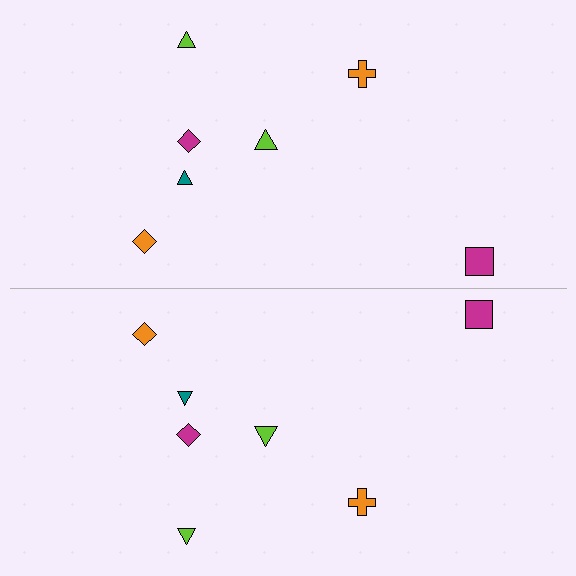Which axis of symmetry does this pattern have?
The pattern has a horizontal axis of symmetry running through the center of the image.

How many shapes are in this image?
There are 14 shapes in this image.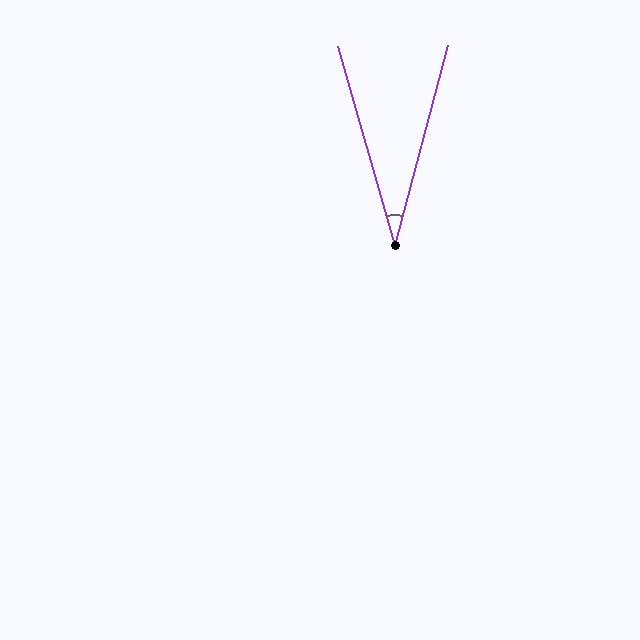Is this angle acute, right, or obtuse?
It is acute.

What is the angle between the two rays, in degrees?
Approximately 31 degrees.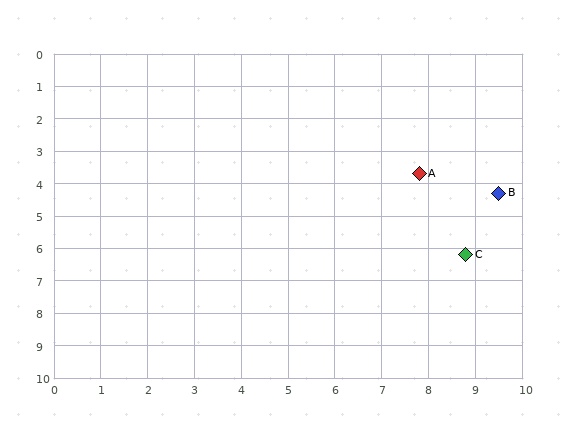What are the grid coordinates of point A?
Point A is at approximately (7.8, 3.7).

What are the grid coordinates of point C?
Point C is at approximately (8.8, 6.2).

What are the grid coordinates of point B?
Point B is at approximately (9.5, 4.3).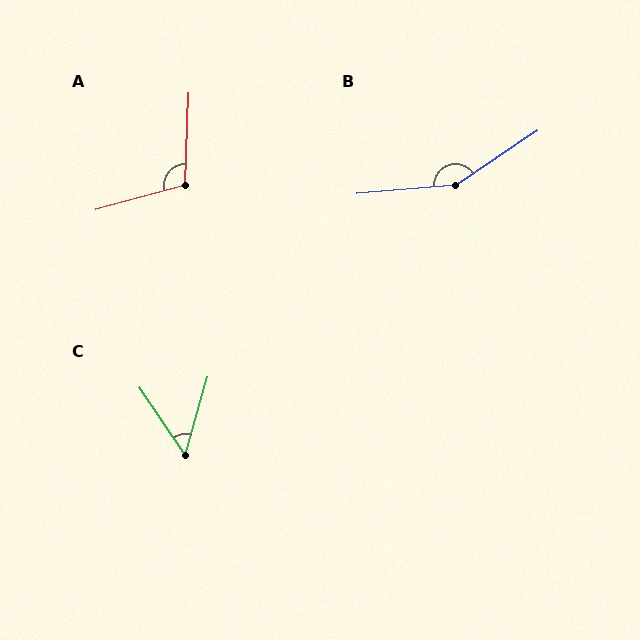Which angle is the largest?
B, at approximately 151 degrees.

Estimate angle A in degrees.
Approximately 107 degrees.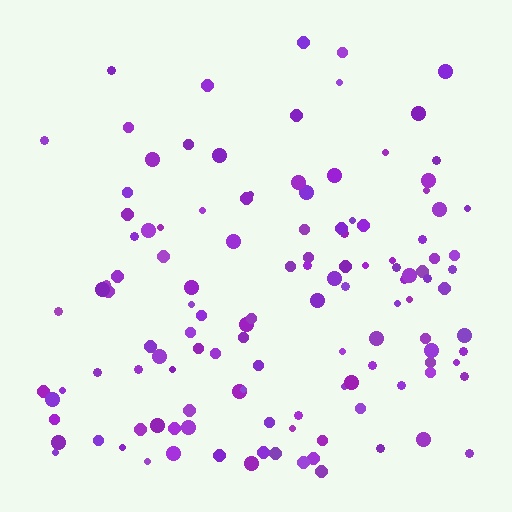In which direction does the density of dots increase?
From top to bottom, with the bottom side densest.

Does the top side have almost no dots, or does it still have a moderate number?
Still a moderate number, just noticeably fewer than the bottom.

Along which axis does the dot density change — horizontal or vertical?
Vertical.